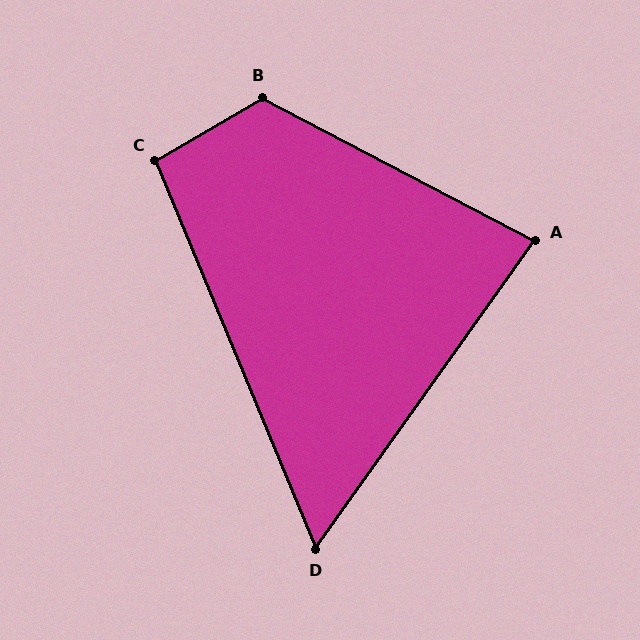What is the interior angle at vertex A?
Approximately 82 degrees (acute).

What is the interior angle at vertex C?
Approximately 98 degrees (obtuse).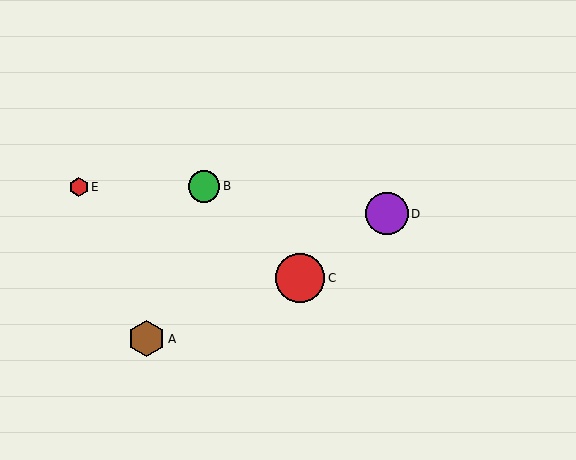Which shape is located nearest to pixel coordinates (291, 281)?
The red circle (labeled C) at (300, 278) is nearest to that location.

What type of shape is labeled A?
Shape A is a brown hexagon.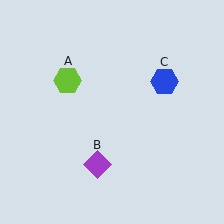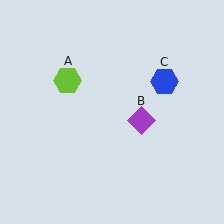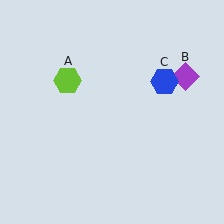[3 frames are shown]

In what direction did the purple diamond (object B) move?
The purple diamond (object B) moved up and to the right.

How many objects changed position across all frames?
1 object changed position: purple diamond (object B).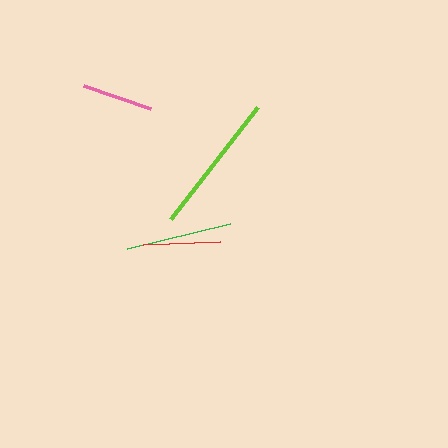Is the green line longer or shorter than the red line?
The green line is longer than the red line.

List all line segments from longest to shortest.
From longest to shortest: lime, green, red, pink.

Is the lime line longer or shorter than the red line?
The lime line is longer than the red line.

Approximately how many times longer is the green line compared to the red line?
The green line is approximately 1.4 times the length of the red line.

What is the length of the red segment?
The red segment is approximately 76 pixels long.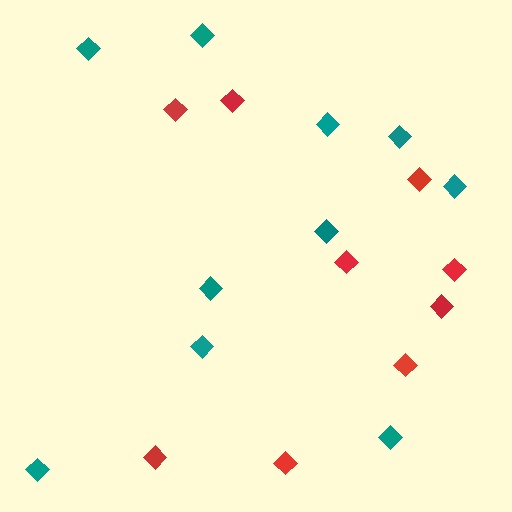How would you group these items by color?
There are 2 groups: one group of red diamonds (9) and one group of teal diamonds (10).